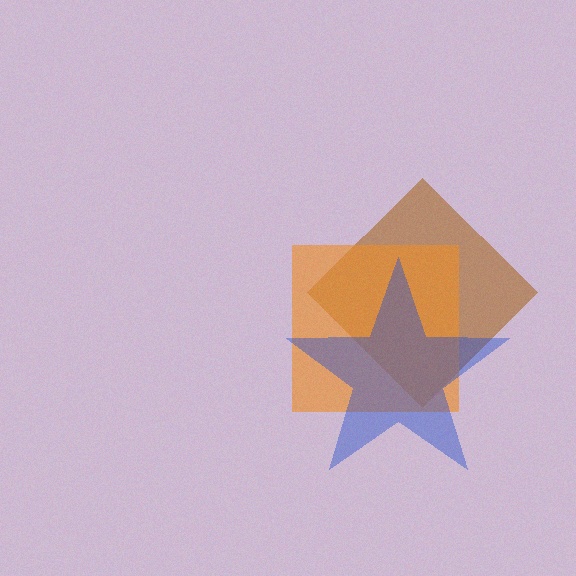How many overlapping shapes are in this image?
There are 3 overlapping shapes in the image.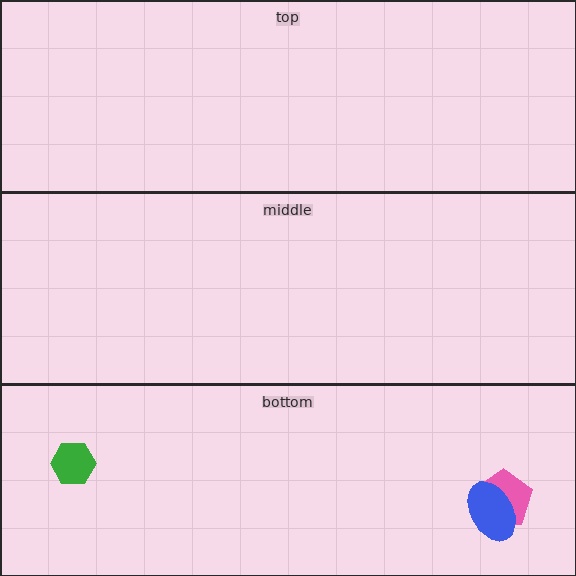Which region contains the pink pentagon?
The bottom region.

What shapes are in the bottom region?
The green hexagon, the pink pentagon, the blue ellipse.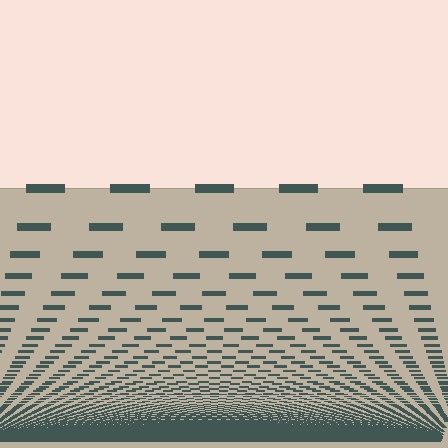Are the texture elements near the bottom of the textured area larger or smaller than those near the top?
Smaller. The gradient is inverted — elements near the bottom are smaller and denser.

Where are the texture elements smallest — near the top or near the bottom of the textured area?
Near the bottom.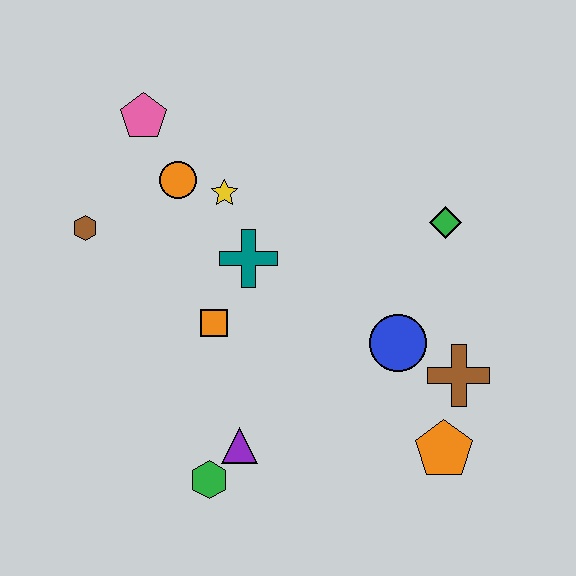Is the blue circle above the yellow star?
No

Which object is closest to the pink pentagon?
The orange circle is closest to the pink pentagon.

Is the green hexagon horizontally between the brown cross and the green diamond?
No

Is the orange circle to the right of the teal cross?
No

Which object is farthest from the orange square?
The orange pentagon is farthest from the orange square.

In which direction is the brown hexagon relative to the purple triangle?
The brown hexagon is above the purple triangle.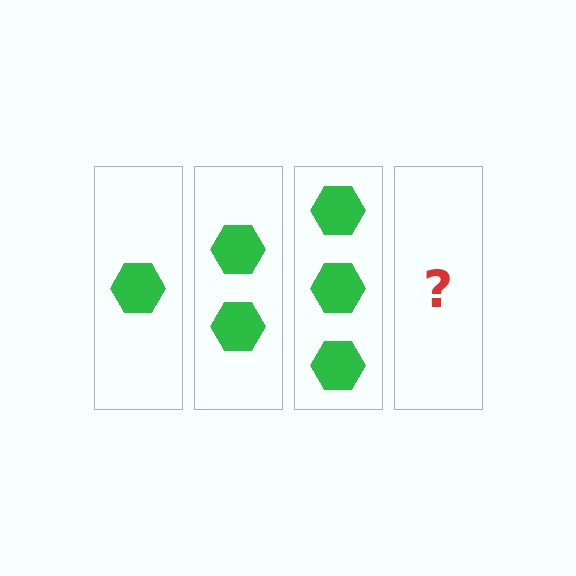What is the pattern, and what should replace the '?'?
The pattern is that each step adds one more hexagon. The '?' should be 4 hexagons.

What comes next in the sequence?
The next element should be 4 hexagons.